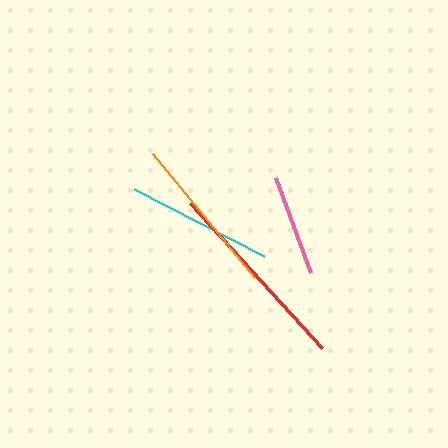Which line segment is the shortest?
The pink line is the shortest at approximately 102 pixels.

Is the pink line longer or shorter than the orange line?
The orange line is longer than the pink line.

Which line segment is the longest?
The red line is the longest at approximately 197 pixels.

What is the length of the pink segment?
The pink segment is approximately 102 pixels long.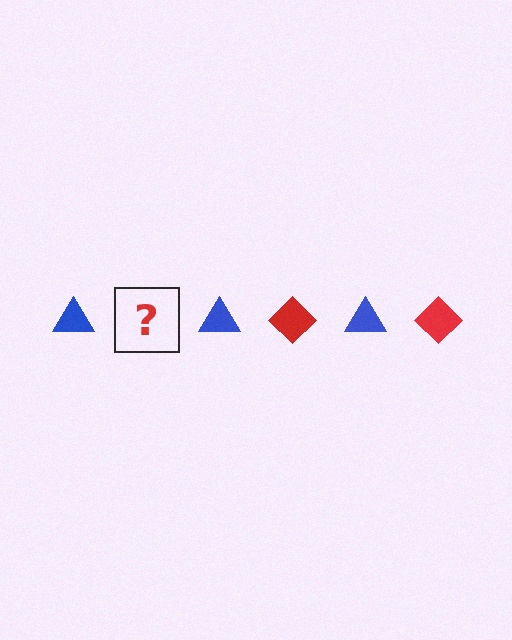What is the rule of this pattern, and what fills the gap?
The rule is that the pattern alternates between blue triangle and red diamond. The gap should be filled with a red diamond.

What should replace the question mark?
The question mark should be replaced with a red diamond.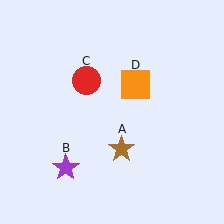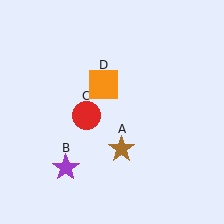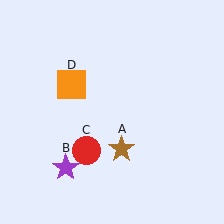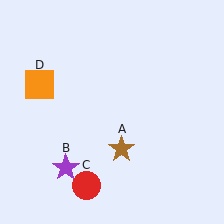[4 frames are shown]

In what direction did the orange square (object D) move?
The orange square (object D) moved left.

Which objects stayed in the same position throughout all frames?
Brown star (object A) and purple star (object B) remained stationary.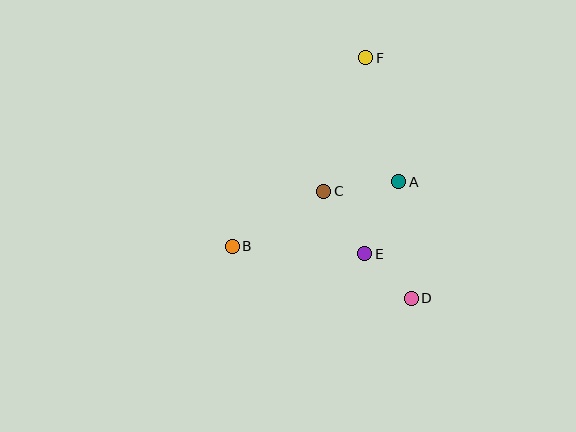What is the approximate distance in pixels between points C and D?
The distance between C and D is approximately 138 pixels.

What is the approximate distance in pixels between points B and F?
The distance between B and F is approximately 231 pixels.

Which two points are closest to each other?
Points D and E are closest to each other.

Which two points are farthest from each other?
Points D and F are farthest from each other.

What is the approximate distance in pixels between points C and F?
The distance between C and F is approximately 140 pixels.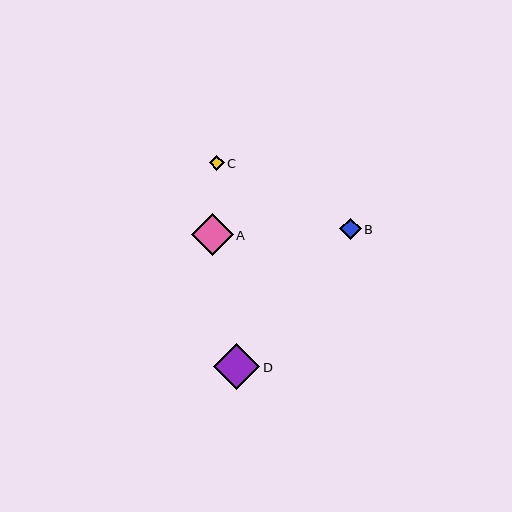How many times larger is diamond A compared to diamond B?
Diamond A is approximately 1.9 times the size of diamond B.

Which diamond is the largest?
Diamond D is the largest with a size of approximately 46 pixels.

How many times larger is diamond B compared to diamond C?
Diamond B is approximately 1.4 times the size of diamond C.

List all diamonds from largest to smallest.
From largest to smallest: D, A, B, C.